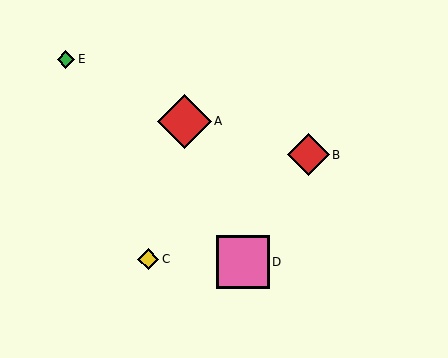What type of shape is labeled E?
Shape E is a green diamond.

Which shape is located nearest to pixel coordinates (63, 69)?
The green diamond (labeled E) at (66, 59) is nearest to that location.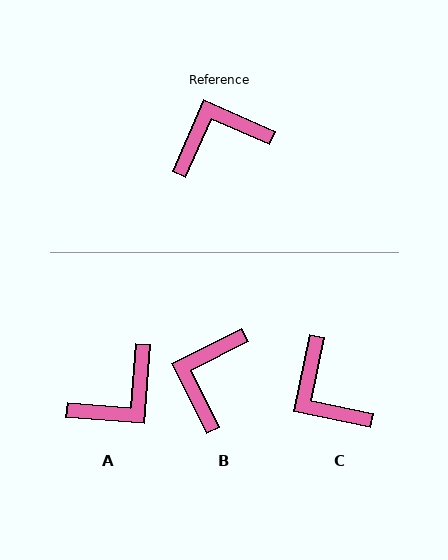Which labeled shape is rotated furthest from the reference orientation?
A, about 160 degrees away.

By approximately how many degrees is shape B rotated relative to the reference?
Approximately 50 degrees counter-clockwise.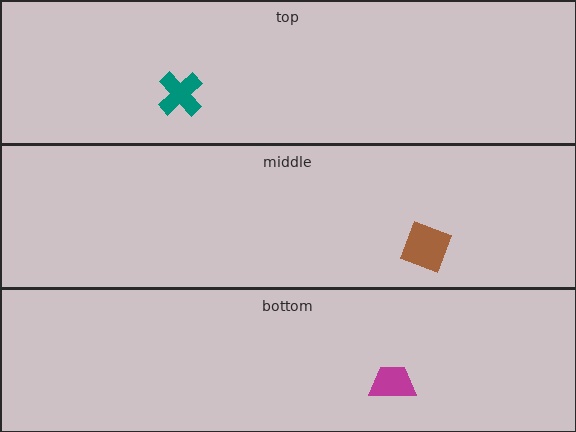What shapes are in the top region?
The teal cross.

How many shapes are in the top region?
1.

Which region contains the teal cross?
The top region.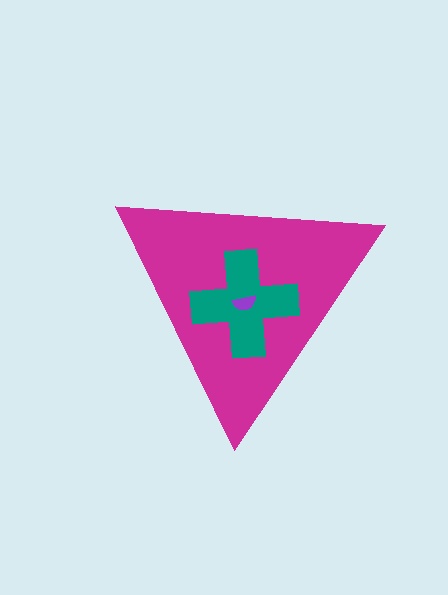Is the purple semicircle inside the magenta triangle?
Yes.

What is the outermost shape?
The magenta triangle.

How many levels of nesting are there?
3.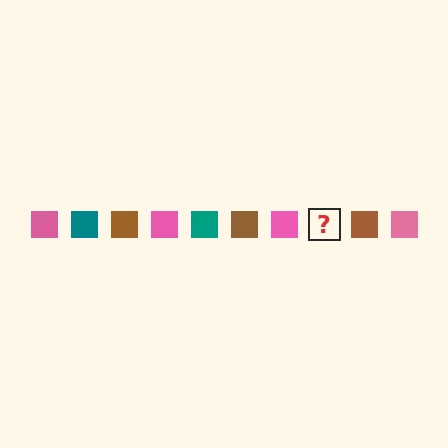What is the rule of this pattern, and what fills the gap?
The rule is that the pattern cycles through pink, teal, brown squares. The gap should be filled with a teal square.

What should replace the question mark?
The question mark should be replaced with a teal square.